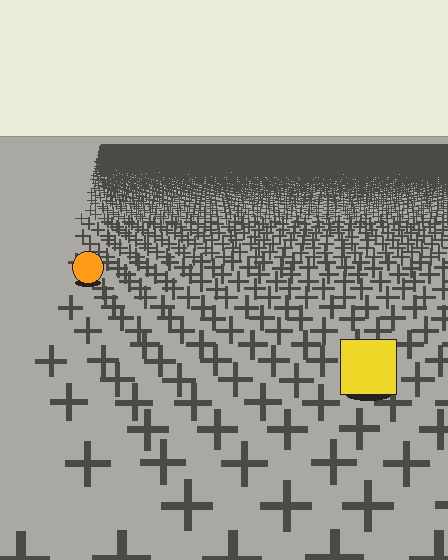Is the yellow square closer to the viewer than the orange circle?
Yes. The yellow square is closer — you can tell from the texture gradient: the ground texture is coarser near it.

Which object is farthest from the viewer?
The orange circle is farthest from the viewer. It appears smaller and the ground texture around it is denser.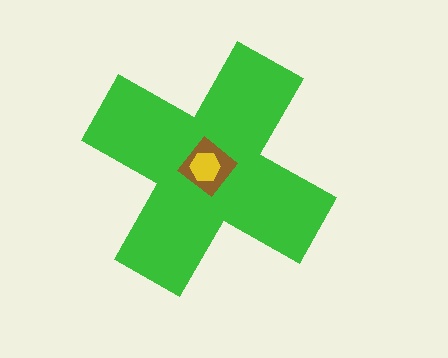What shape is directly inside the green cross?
The brown diamond.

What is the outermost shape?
The green cross.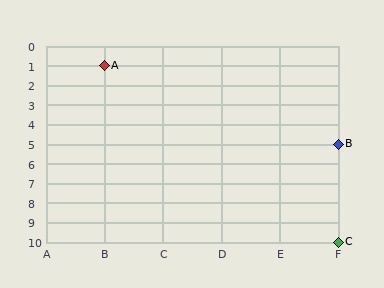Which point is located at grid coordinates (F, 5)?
Point B is at (F, 5).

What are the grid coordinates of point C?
Point C is at grid coordinates (F, 10).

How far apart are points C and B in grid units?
Points C and B are 5 rows apart.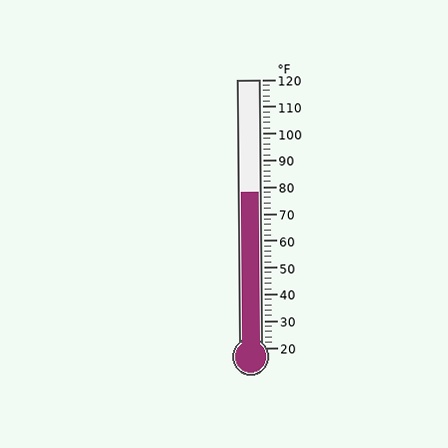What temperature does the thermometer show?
The thermometer shows approximately 78°F.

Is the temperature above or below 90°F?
The temperature is below 90°F.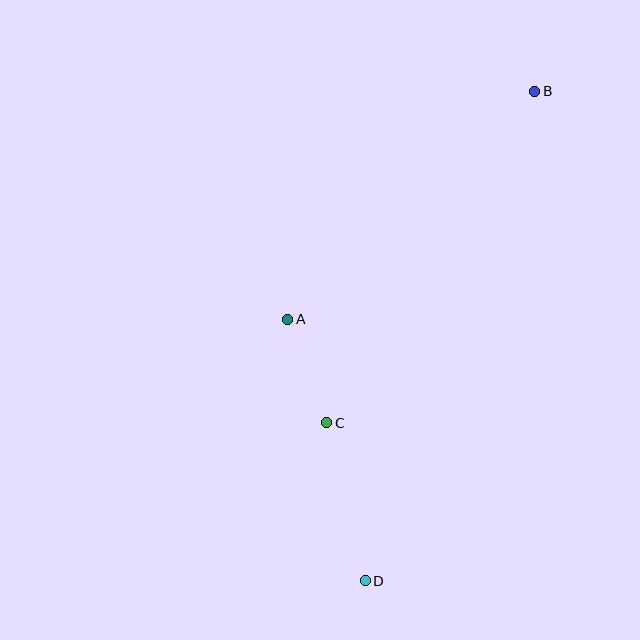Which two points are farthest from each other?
Points B and D are farthest from each other.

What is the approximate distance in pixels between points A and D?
The distance between A and D is approximately 273 pixels.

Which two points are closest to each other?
Points A and C are closest to each other.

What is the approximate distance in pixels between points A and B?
The distance between A and B is approximately 336 pixels.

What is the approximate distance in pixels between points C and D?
The distance between C and D is approximately 162 pixels.